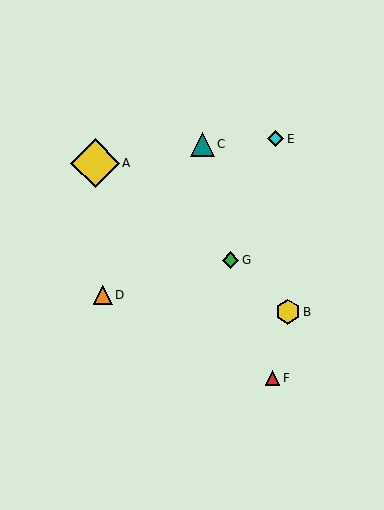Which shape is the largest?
The yellow diamond (labeled A) is the largest.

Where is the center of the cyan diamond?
The center of the cyan diamond is at (276, 139).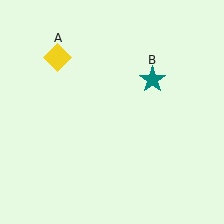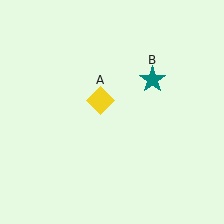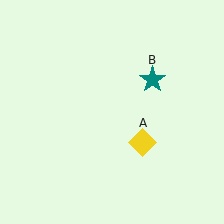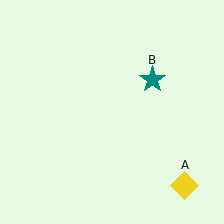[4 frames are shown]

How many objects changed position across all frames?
1 object changed position: yellow diamond (object A).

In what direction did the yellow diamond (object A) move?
The yellow diamond (object A) moved down and to the right.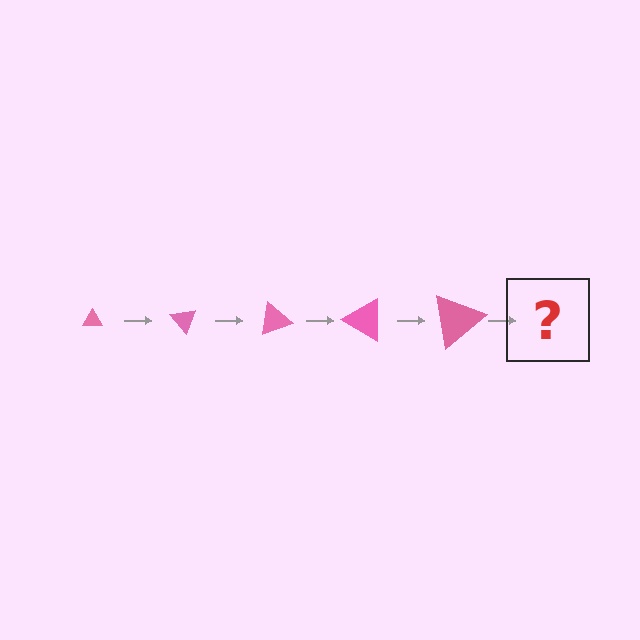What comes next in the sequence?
The next element should be a triangle, larger than the previous one and rotated 250 degrees from the start.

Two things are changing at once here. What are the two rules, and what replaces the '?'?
The two rules are that the triangle grows larger each step and it rotates 50 degrees each step. The '?' should be a triangle, larger than the previous one and rotated 250 degrees from the start.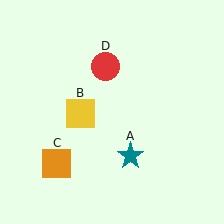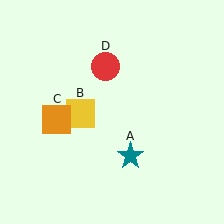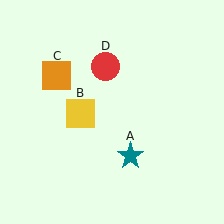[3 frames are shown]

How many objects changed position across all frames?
1 object changed position: orange square (object C).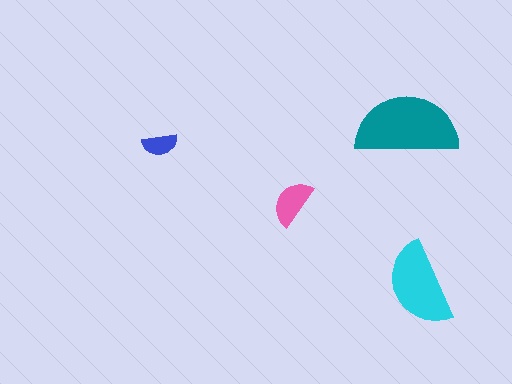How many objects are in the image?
There are 4 objects in the image.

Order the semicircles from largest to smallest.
the teal one, the cyan one, the pink one, the blue one.